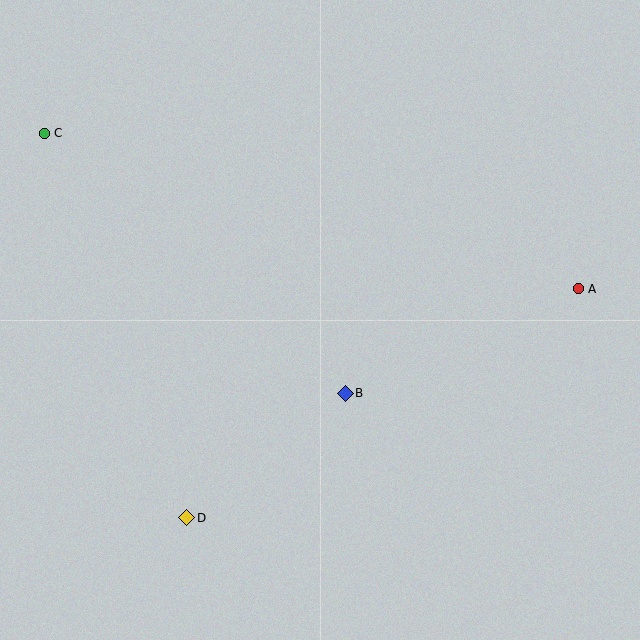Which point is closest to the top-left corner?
Point C is closest to the top-left corner.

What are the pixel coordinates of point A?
Point A is at (578, 289).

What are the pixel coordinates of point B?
Point B is at (345, 393).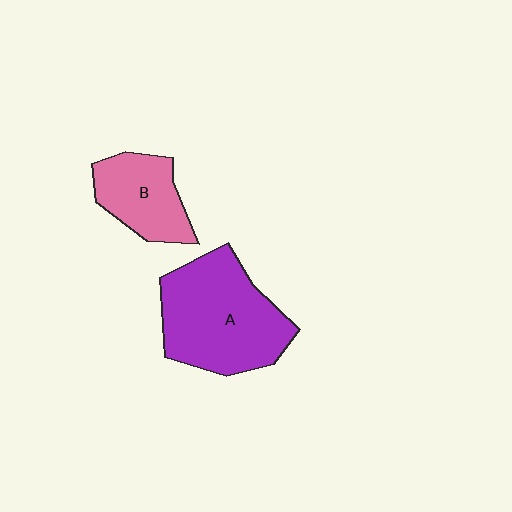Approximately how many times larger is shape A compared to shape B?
Approximately 1.8 times.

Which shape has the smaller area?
Shape B (pink).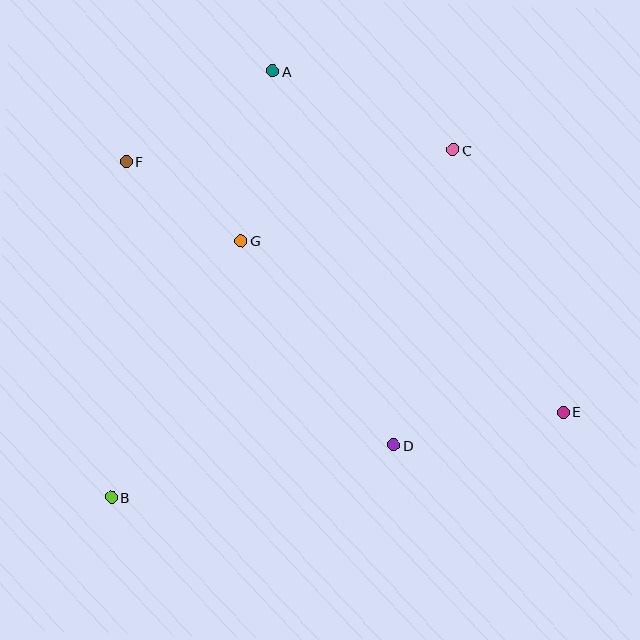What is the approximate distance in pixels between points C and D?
The distance between C and D is approximately 301 pixels.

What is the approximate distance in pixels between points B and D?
The distance between B and D is approximately 287 pixels.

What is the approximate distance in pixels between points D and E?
The distance between D and E is approximately 173 pixels.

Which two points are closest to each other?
Points F and G are closest to each other.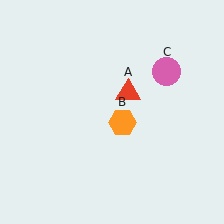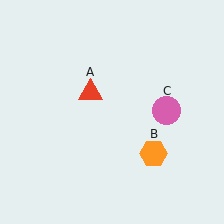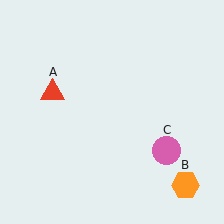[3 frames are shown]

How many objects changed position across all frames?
3 objects changed position: red triangle (object A), orange hexagon (object B), pink circle (object C).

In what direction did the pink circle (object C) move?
The pink circle (object C) moved down.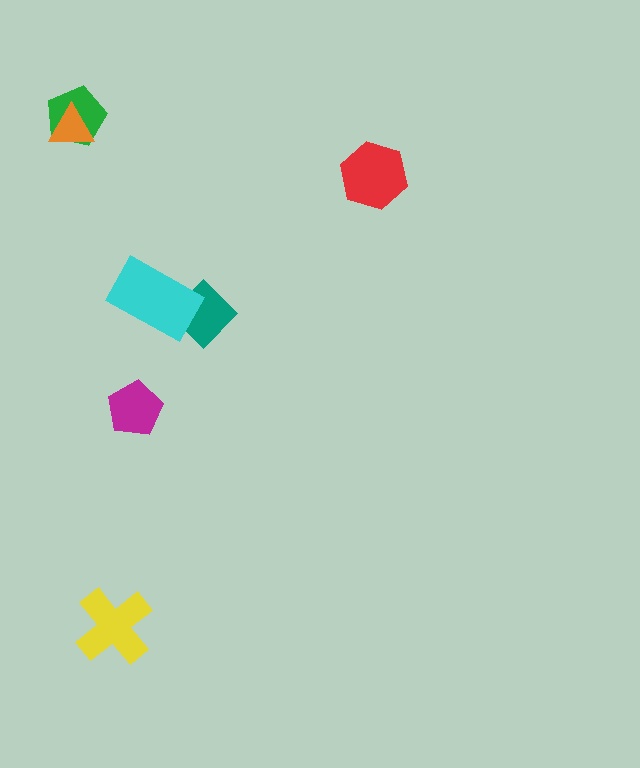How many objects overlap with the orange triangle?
1 object overlaps with the orange triangle.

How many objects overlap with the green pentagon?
1 object overlaps with the green pentagon.